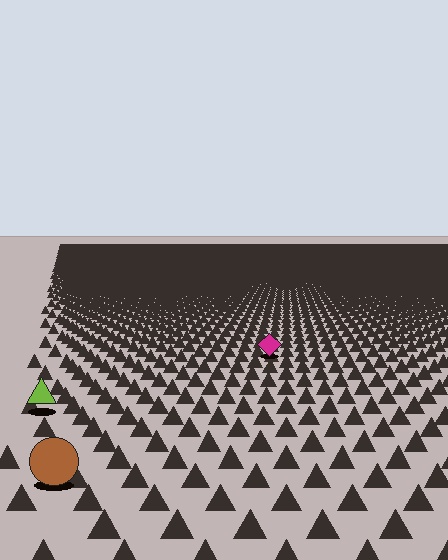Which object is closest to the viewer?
The brown circle is closest. The texture marks near it are larger and more spread out.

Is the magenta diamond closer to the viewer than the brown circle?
No. The brown circle is closer — you can tell from the texture gradient: the ground texture is coarser near it.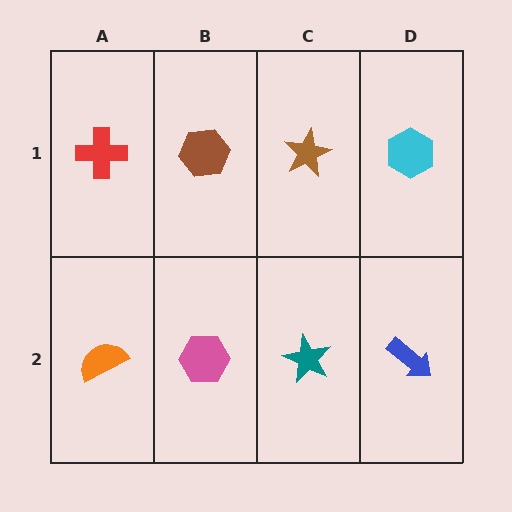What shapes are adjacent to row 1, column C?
A teal star (row 2, column C), a brown hexagon (row 1, column B), a cyan hexagon (row 1, column D).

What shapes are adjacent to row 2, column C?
A brown star (row 1, column C), a pink hexagon (row 2, column B), a blue arrow (row 2, column D).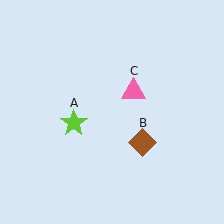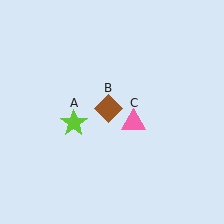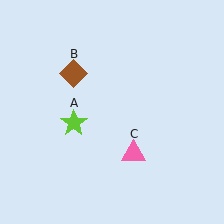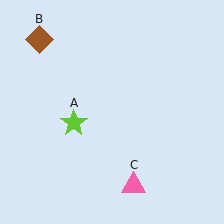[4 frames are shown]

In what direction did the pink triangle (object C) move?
The pink triangle (object C) moved down.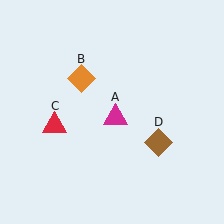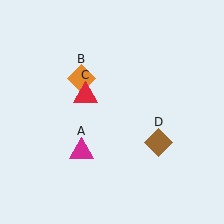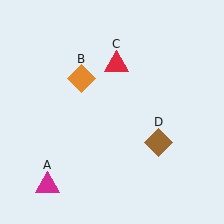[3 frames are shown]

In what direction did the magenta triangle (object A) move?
The magenta triangle (object A) moved down and to the left.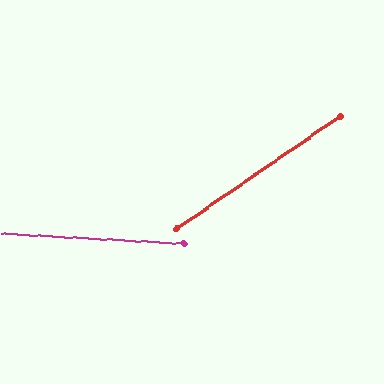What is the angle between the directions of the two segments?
Approximately 38 degrees.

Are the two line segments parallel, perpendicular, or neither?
Neither parallel nor perpendicular — they differ by about 38°.